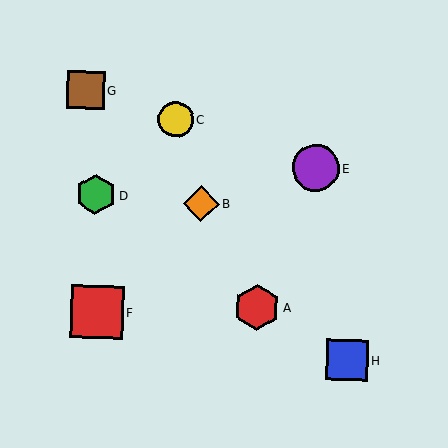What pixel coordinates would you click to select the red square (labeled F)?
Click at (97, 312) to select the red square F.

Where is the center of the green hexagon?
The center of the green hexagon is at (96, 195).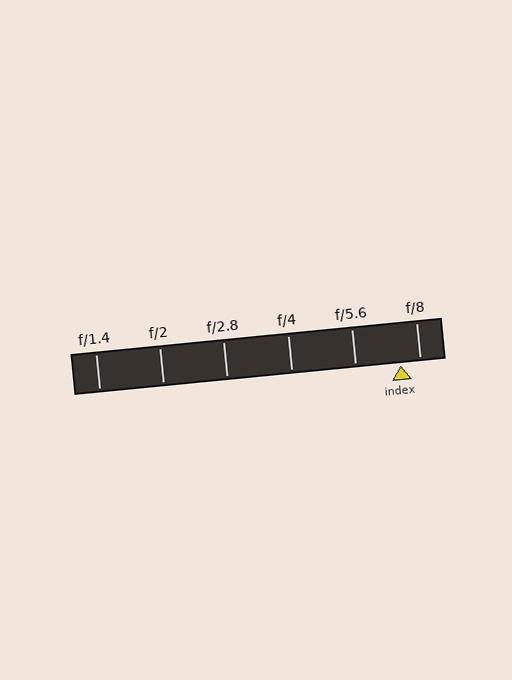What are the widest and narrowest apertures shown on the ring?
The widest aperture shown is f/1.4 and the narrowest is f/8.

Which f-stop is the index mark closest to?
The index mark is closest to f/8.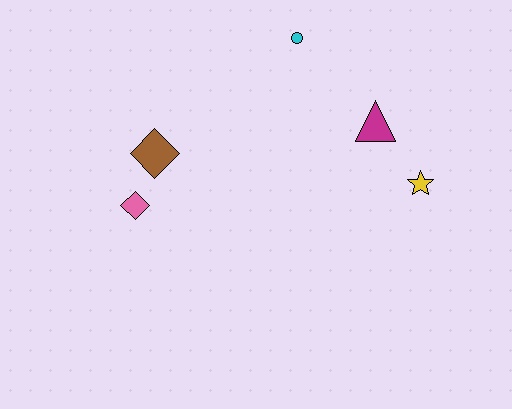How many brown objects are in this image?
There is 1 brown object.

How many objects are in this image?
There are 5 objects.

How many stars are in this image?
There is 1 star.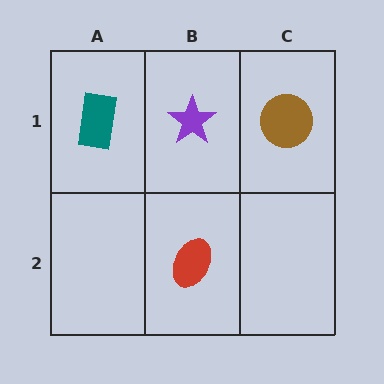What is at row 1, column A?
A teal rectangle.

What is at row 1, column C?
A brown circle.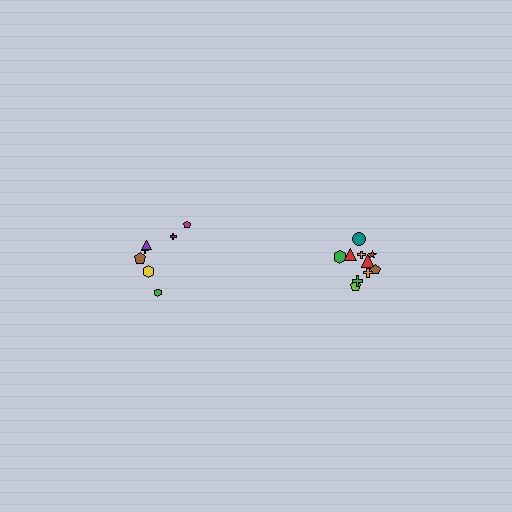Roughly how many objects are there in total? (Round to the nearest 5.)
Roughly 15 objects in total.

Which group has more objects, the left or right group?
The right group.